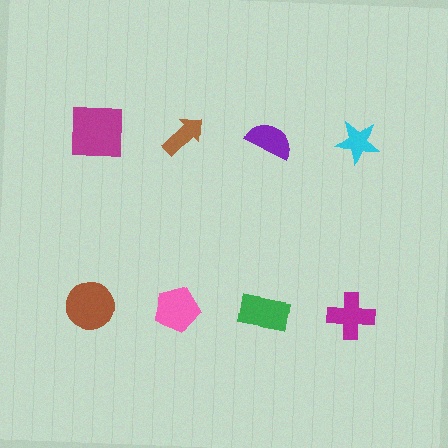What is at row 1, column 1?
A magenta square.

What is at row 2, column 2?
A pink pentagon.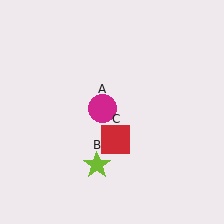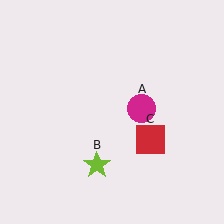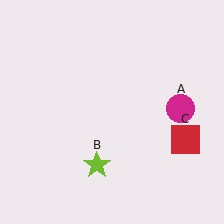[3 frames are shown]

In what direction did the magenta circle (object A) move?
The magenta circle (object A) moved right.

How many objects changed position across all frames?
2 objects changed position: magenta circle (object A), red square (object C).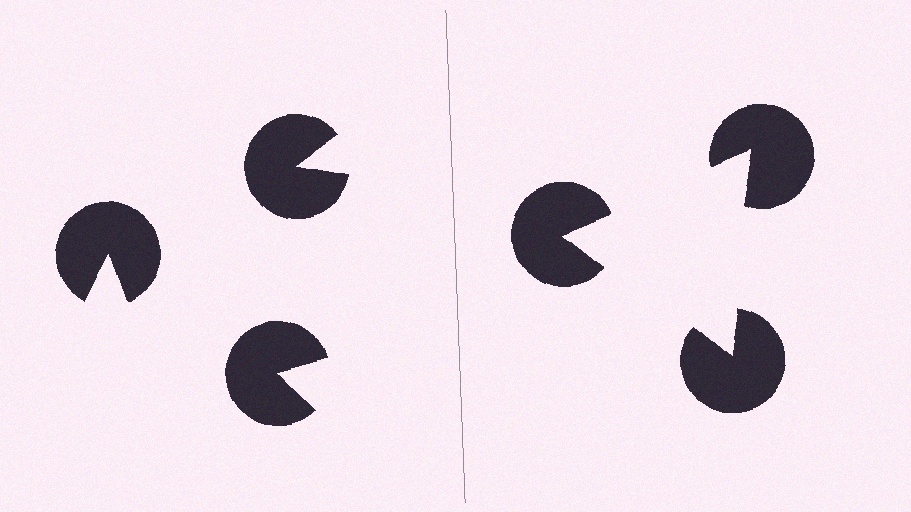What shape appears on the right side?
An illusory triangle.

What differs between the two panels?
The pac-man discs are positioned identically on both sides; only the wedge orientations differ. On the right they align to a triangle; on the left they are misaligned.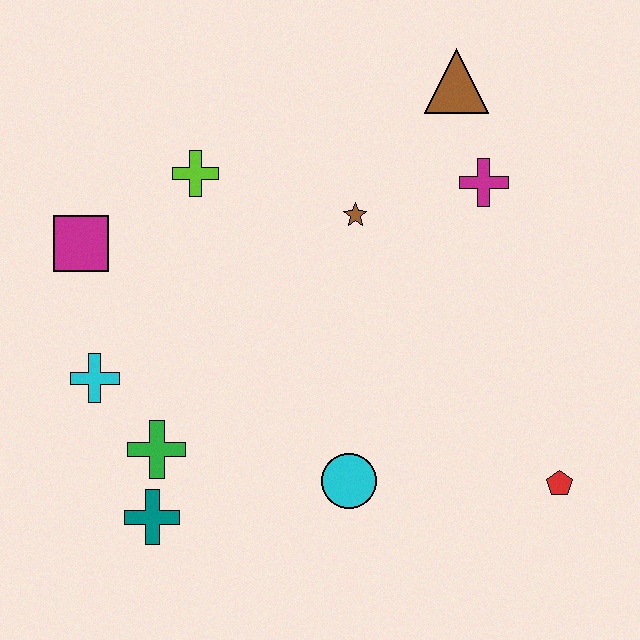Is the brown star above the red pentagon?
Yes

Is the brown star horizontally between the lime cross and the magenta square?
No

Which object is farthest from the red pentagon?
The magenta square is farthest from the red pentagon.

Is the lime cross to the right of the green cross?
Yes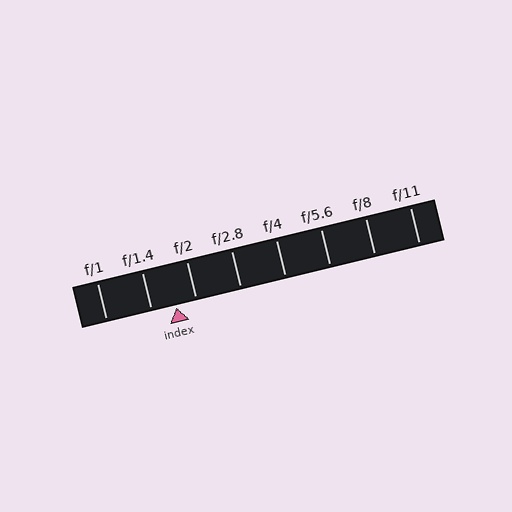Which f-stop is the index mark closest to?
The index mark is closest to f/2.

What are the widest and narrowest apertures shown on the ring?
The widest aperture shown is f/1 and the narrowest is f/11.